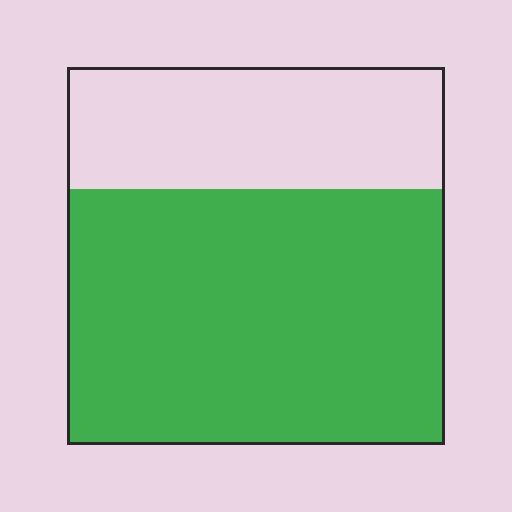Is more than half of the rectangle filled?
Yes.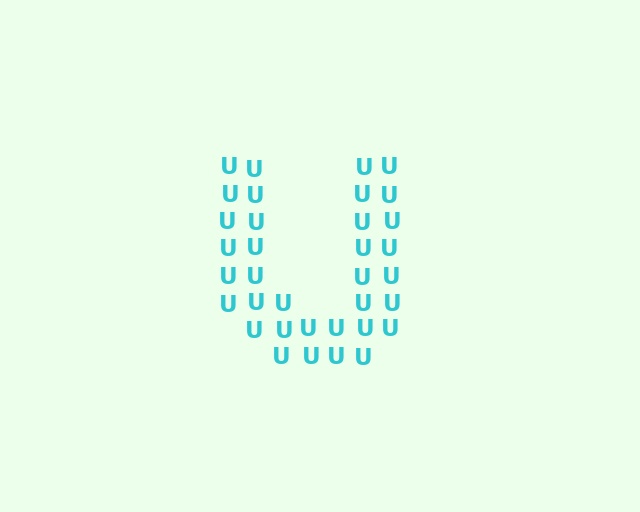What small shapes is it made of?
It is made of small letter U's.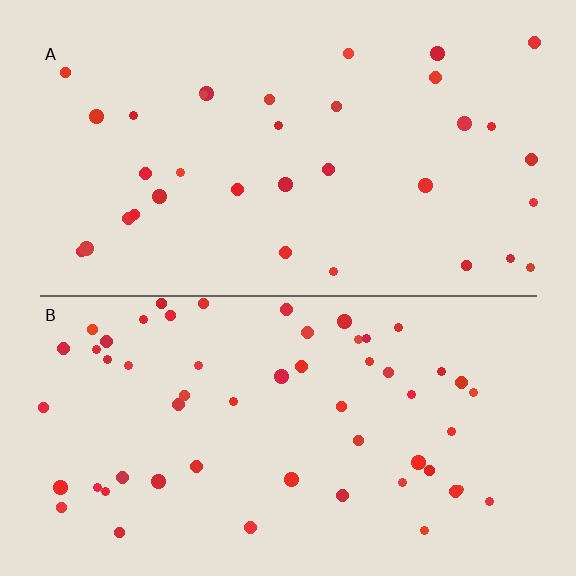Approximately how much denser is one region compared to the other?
Approximately 1.6× — region B over region A.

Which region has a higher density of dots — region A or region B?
B (the bottom).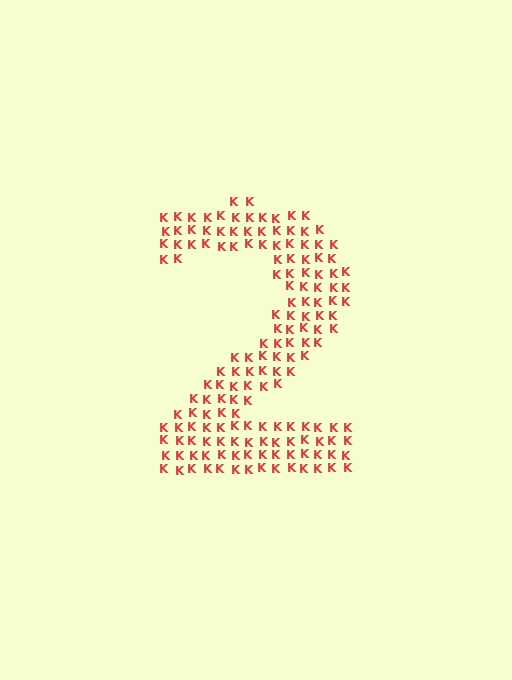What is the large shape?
The large shape is the digit 2.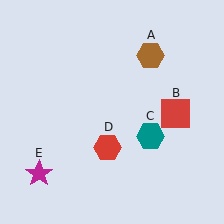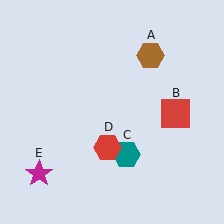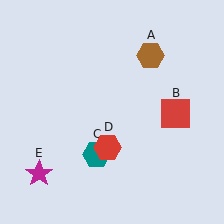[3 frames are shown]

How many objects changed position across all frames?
1 object changed position: teal hexagon (object C).